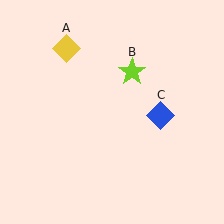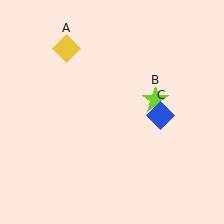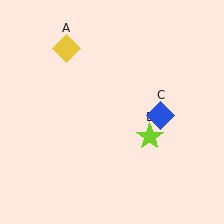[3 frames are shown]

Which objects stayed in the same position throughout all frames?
Yellow diamond (object A) and blue diamond (object C) remained stationary.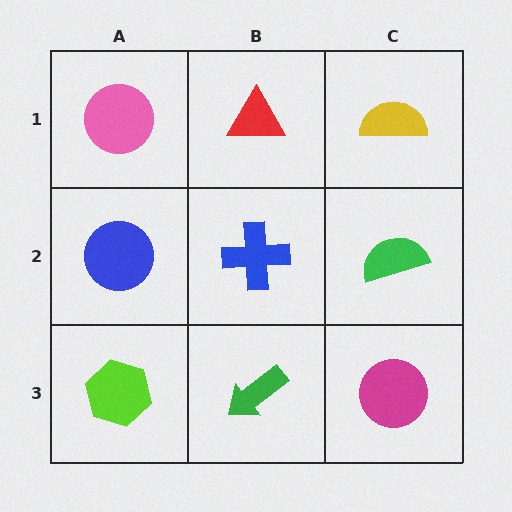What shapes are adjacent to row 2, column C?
A yellow semicircle (row 1, column C), a magenta circle (row 3, column C), a blue cross (row 2, column B).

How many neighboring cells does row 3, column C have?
2.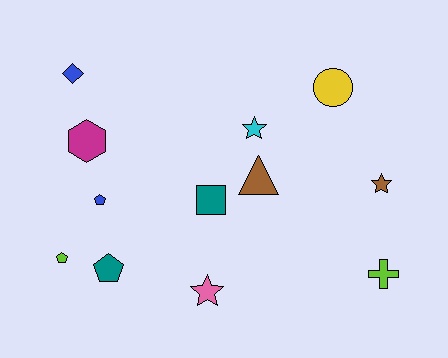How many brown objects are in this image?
There are 2 brown objects.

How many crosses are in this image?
There is 1 cross.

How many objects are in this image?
There are 12 objects.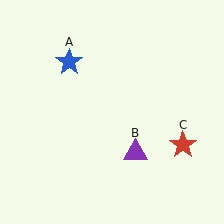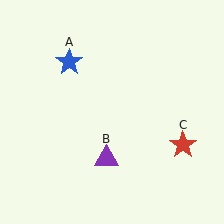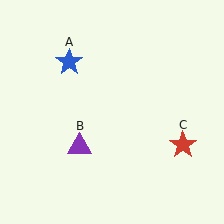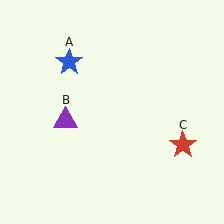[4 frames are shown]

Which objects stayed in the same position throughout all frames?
Blue star (object A) and red star (object C) remained stationary.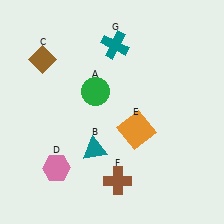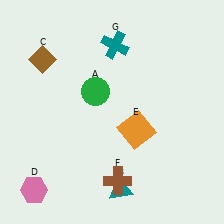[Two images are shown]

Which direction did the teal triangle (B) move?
The teal triangle (B) moved down.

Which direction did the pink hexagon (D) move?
The pink hexagon (D) moved left.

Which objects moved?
The objects that moved are: the teal triangle (B), the pink hexagon (D).